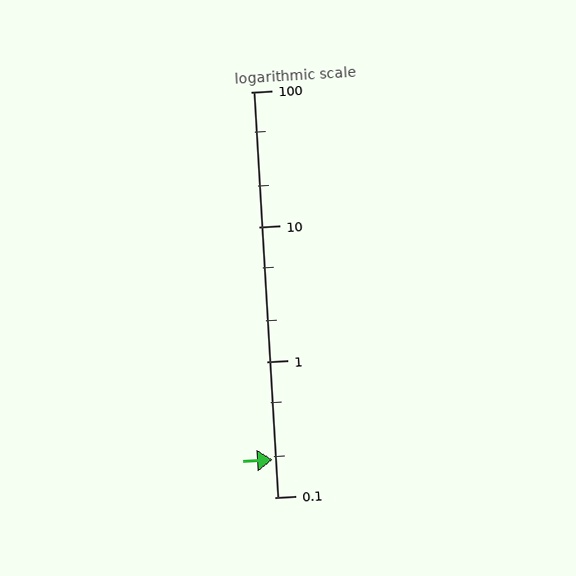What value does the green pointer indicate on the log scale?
The pointer indicates approximately 0.19.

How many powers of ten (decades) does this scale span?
The scale spans 3 decades, from 0.1 to 100.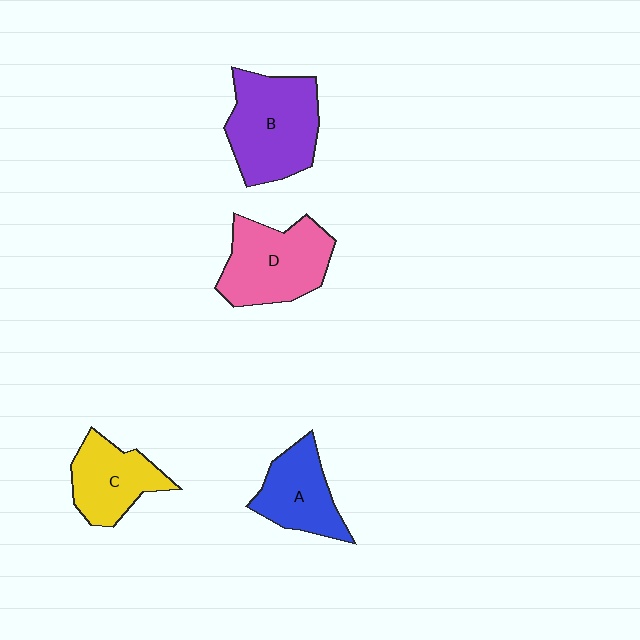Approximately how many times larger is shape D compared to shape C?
Approximately 1.3 times.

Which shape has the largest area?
Shape B (purple).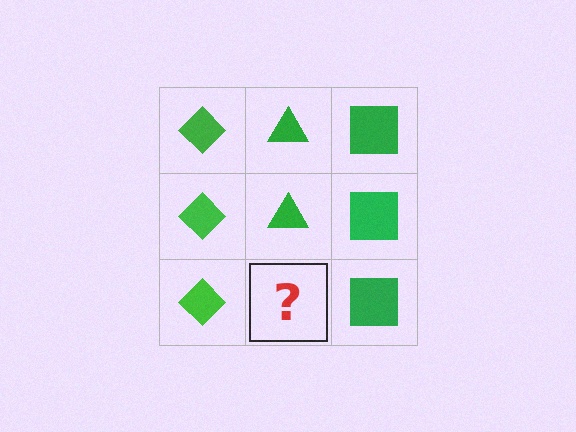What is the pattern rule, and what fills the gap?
The rule is that each column has a consistent shape. The gap should be filled with a green triangle.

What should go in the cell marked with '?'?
The missing cell should contain a green triangle.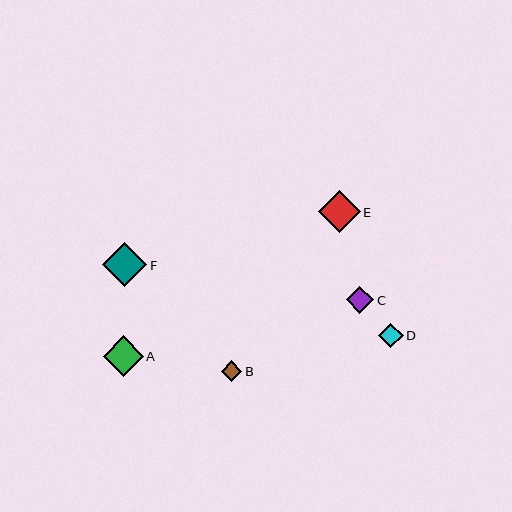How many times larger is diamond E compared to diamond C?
Diamond E is approximately 1.5 times the size of diamond C.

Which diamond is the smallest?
Diamond B is the smallest with a size of approximately 20 pixels.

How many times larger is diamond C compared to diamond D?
Diamond C is approximately 1.1 times the size of diamond D.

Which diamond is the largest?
Diamond F is the largest with a size of approximately 44 pixels.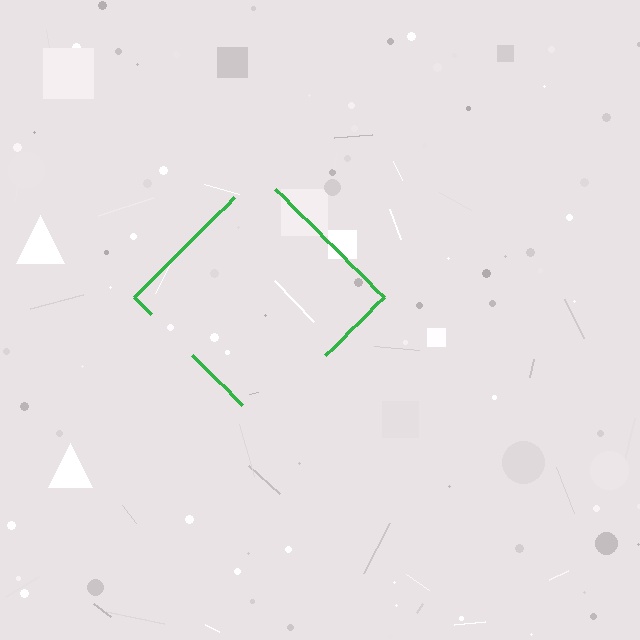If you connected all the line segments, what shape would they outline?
They would outline a diamond.